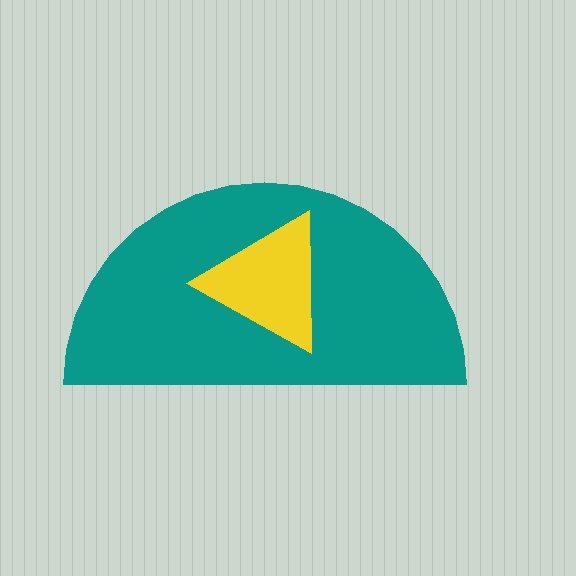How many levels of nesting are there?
2.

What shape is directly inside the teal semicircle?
The yellow triangle.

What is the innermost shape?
The yellow triangle.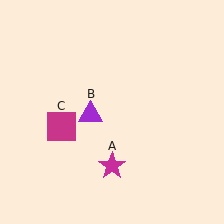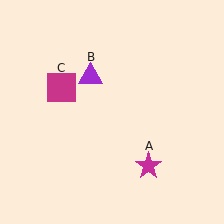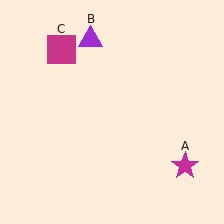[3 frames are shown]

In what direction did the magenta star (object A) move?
The magenta star (object A) moved right.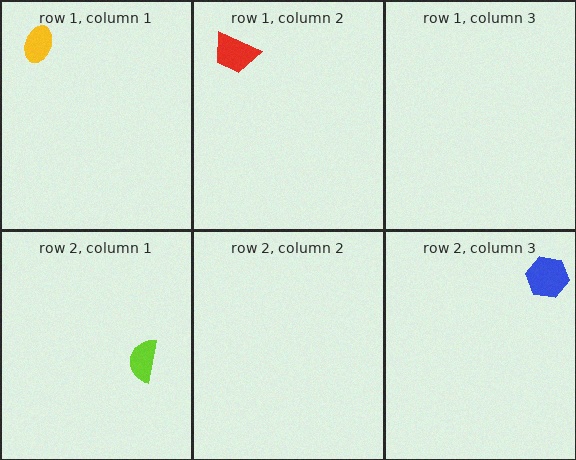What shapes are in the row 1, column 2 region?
The red trapezoid.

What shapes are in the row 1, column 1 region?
The yellow ellipse.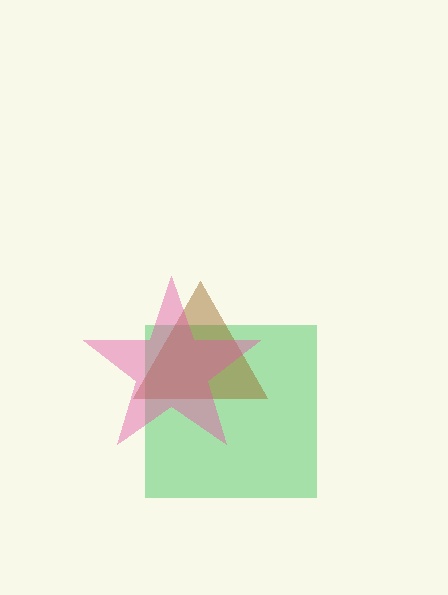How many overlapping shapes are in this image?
There are 3 overlapping shapes in the image.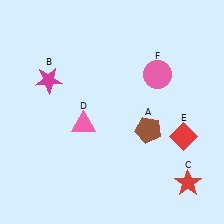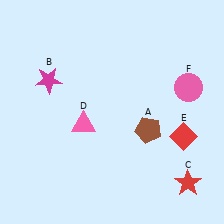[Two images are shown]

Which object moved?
The pink circle (F) moved right.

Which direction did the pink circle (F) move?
The pink circle (F) moved right.